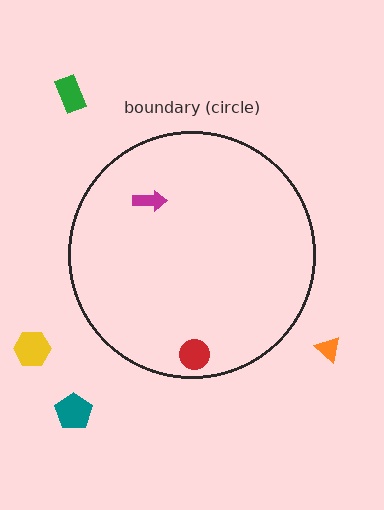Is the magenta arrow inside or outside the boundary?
Inside.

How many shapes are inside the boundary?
2 inside, 4 outside.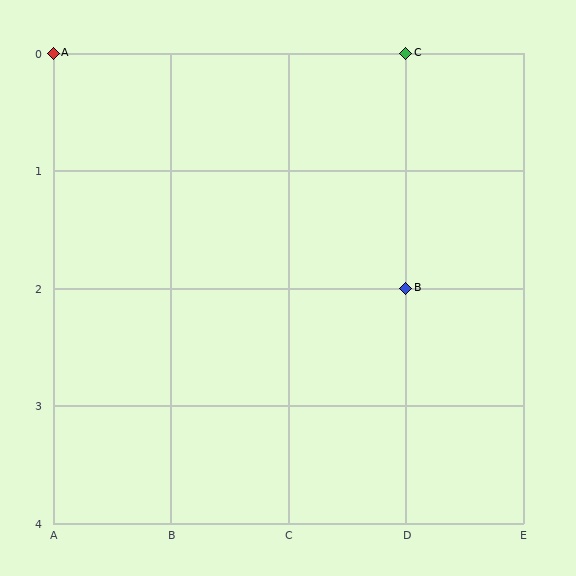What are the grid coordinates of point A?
Point A is at grid coordinates (A, 0).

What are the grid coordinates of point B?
Point B is at grid coordinates (D, 2).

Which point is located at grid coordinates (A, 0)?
Point A is at (A, 0).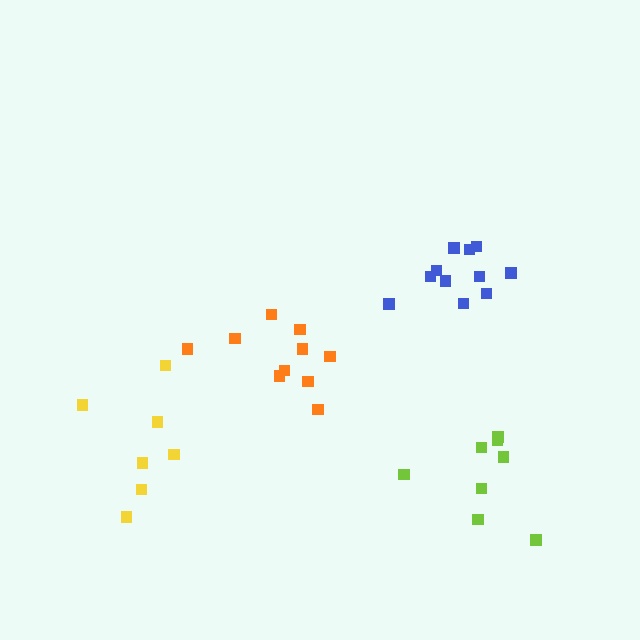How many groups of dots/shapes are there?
There are 4 groups.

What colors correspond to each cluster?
The clusters are colored: blue, yellow, orange, lime.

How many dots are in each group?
Group 1: 11 dots, Group 2: 7 dots, Group 3: 10 dots, Group 4: 8 dots (36 total).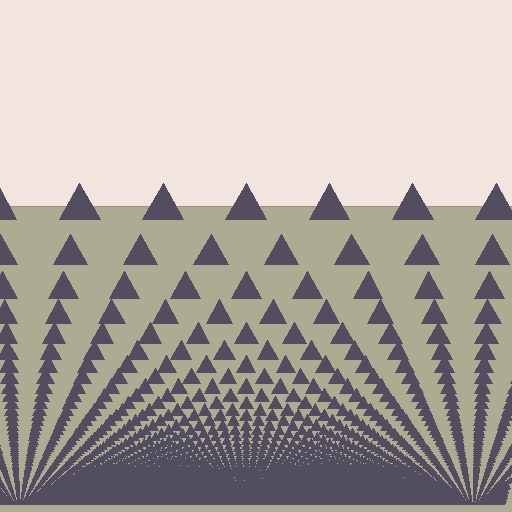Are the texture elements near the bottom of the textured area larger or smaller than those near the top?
Smaller. The gradient is inverted — elements near the bottom are smaller and denser.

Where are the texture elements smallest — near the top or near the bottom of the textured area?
Near the bottom.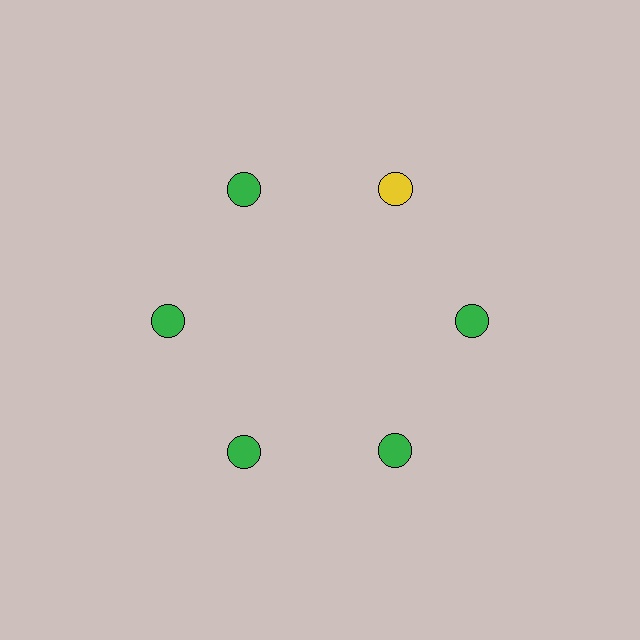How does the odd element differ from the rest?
It has a different color: yellow instead of green.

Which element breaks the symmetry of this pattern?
The yellow circle at roughly the 1 o'clock position breaks the symmetry. All other shapes are green circles.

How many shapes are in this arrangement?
There are 6 shapes arranged in a ring pattern.